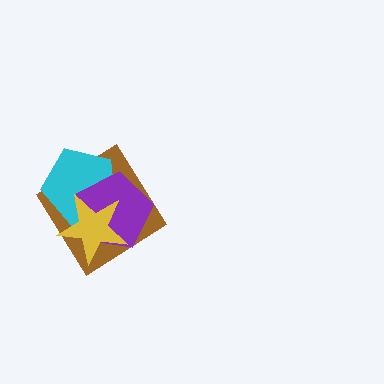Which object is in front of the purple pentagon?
The yellow star is in front of the purple pentagon.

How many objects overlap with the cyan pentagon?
3 objects overlap with the cyan pentagon.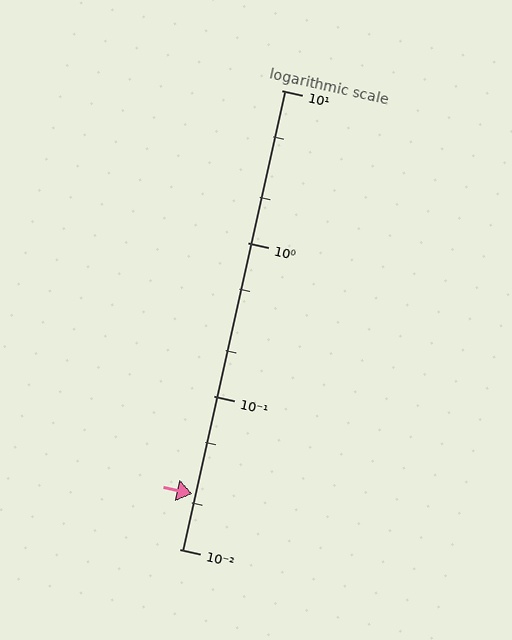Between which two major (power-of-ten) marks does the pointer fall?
The pointer is between 0.01 and 0.1.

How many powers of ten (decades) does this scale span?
The scale spans 3 decades, from 0.01 to 10.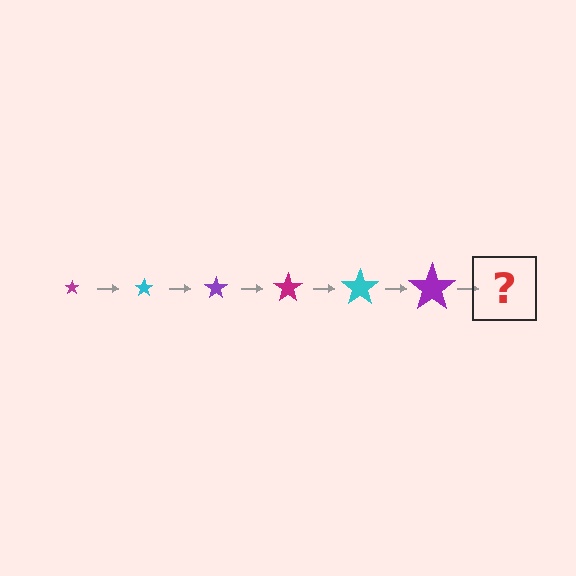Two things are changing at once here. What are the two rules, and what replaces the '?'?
The two rules are that the star grows larger each step and the color cycles through magenta, cyan, and purple. The '?' should be a magenta star, larger than the previous one.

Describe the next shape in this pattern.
It should be a magenta star, larger than the previous one.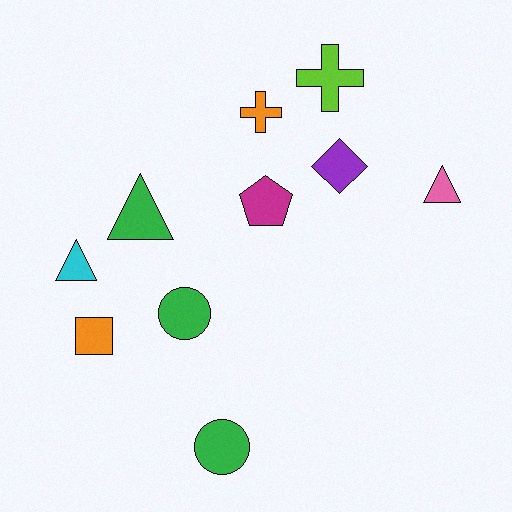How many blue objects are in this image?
There are no blue objects.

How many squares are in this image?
There is 1 square.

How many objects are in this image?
There are 10 objects.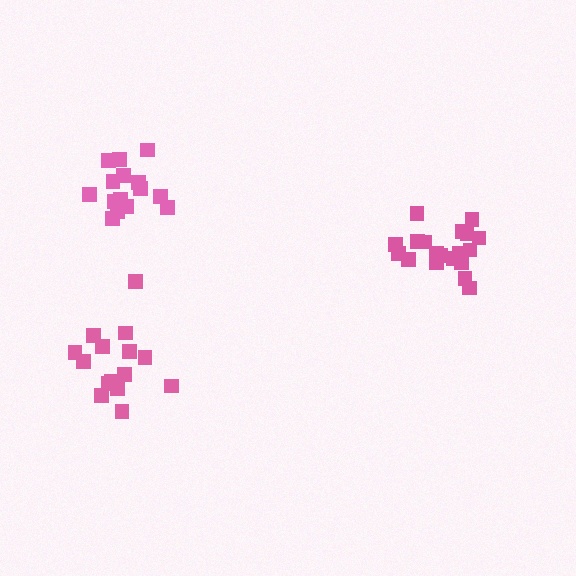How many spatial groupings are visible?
There are 3 spatial groupings.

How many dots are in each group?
Group 1: 15 dots, Group 2: 15 dots, Group 3: 19 dots (49 total).